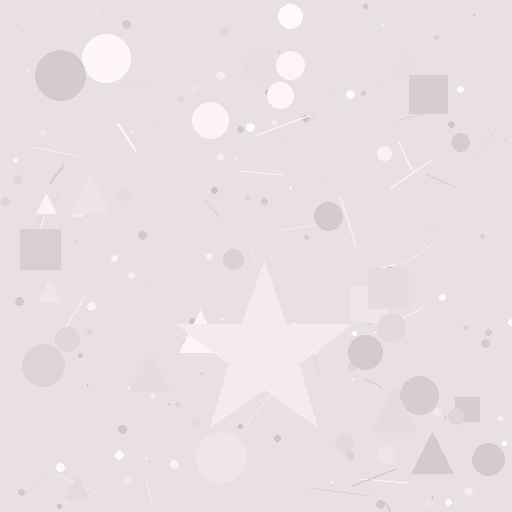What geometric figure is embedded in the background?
A star is embedded in the background.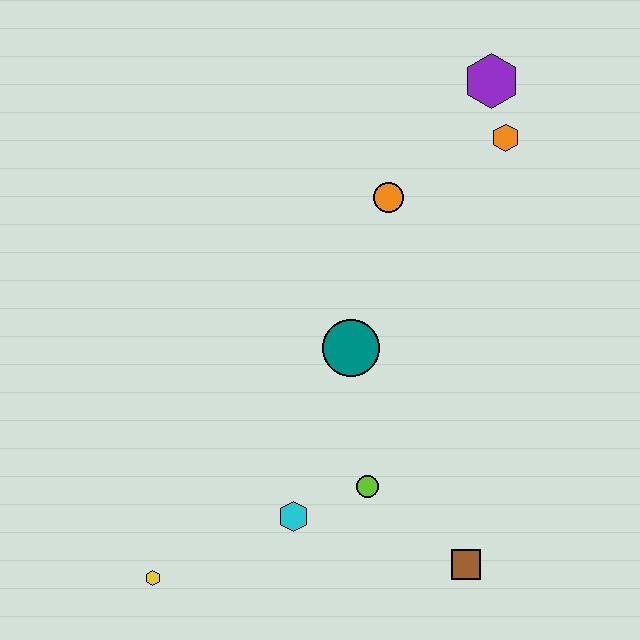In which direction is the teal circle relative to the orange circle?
The teal circle is below the orange circle.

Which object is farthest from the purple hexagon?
The yellow hexagon is farthest from the purple hexagon.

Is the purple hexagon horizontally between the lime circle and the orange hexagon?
Yes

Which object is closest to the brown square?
The lime circle is closest to the brown square.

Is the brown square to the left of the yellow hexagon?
No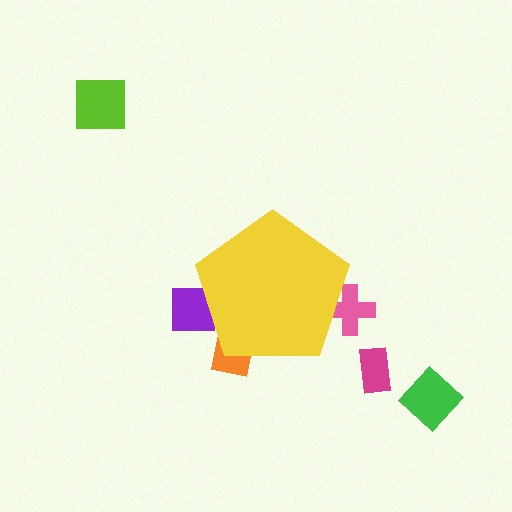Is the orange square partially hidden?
Yes, the orange square is partially hidden behind the yellow pentagon.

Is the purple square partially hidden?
Yes, the purple square is partially hidden behind the yellow pentagon.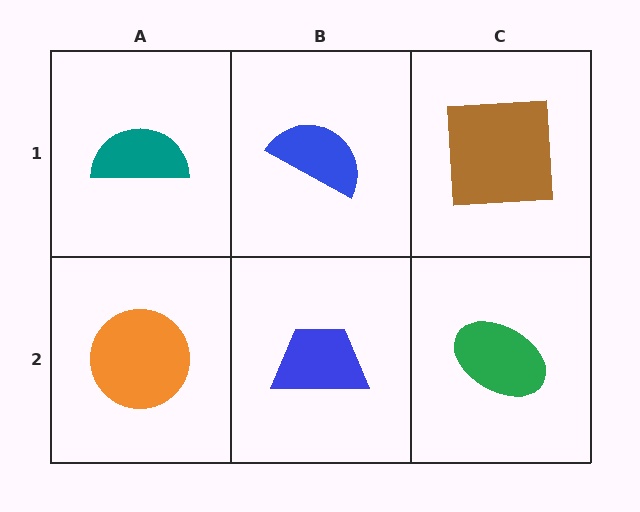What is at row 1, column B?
A blue semicircle.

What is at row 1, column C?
A brown square.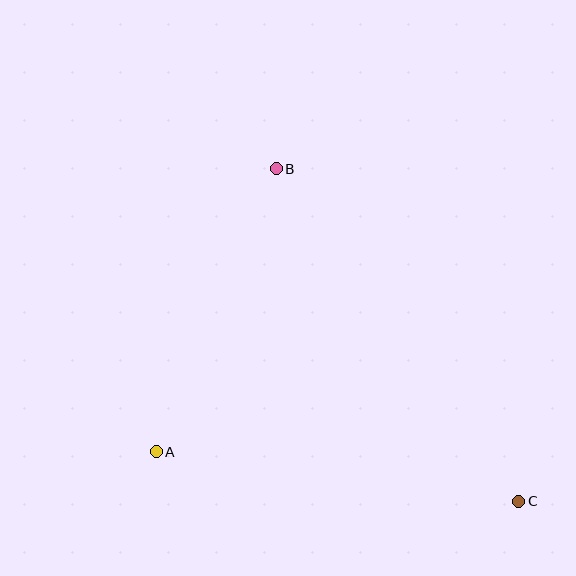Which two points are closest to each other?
Points A and B are closest to each other.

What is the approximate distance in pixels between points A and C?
The distance between A and C is approximately 366 pixels.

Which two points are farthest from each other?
Points B and C are farthest from each other.